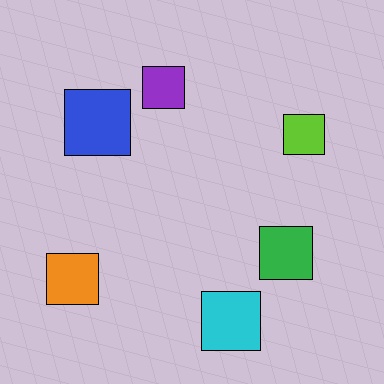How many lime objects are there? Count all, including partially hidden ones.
There is 1 lime object.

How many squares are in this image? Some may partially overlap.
There are 6 squares.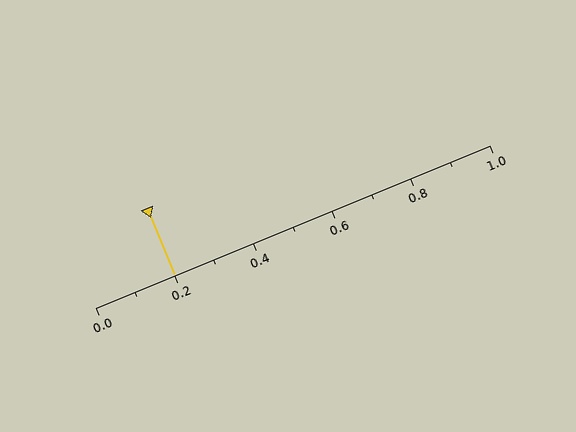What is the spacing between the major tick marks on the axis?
The major ticks are spaced 0.2 apart.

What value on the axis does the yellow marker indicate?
The marker indicates approximately 0.2.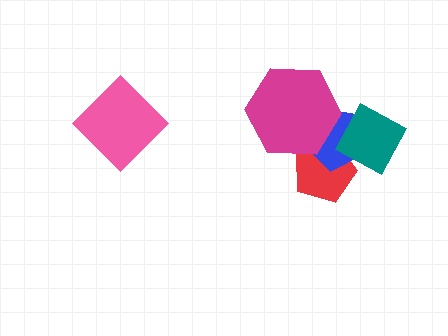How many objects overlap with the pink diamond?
0 objects overlap with the pink diamond.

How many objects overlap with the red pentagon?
3 objects overlap with the red pentagon.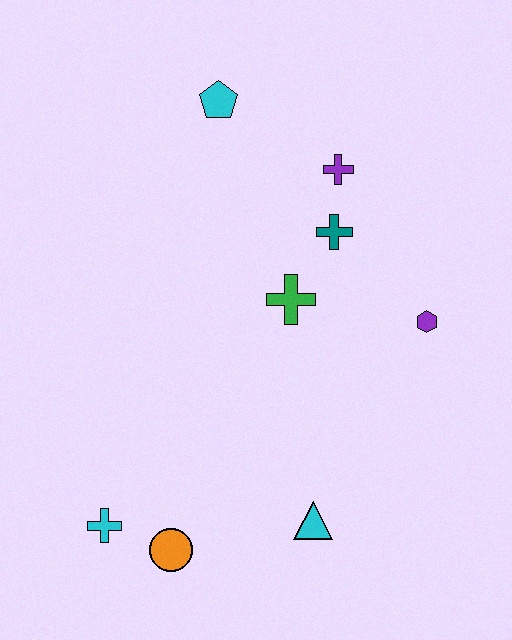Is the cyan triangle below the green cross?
Yes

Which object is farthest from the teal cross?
The cyan cross is farthest from the teal cross.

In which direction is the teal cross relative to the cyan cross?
The teal cross is above the cyan cross.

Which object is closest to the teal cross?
The purple cross is closest to the teal cross.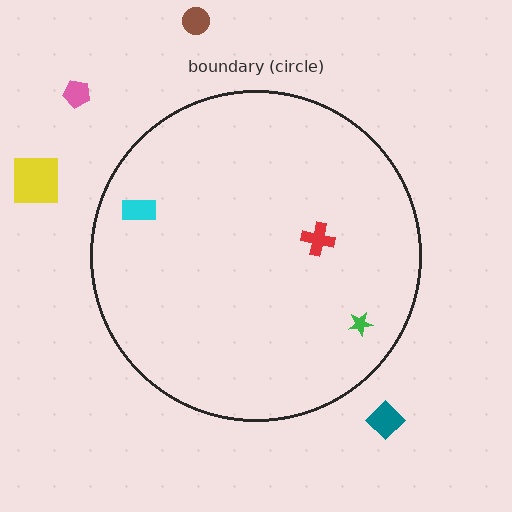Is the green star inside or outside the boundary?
Inside.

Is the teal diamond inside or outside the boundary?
Outside.